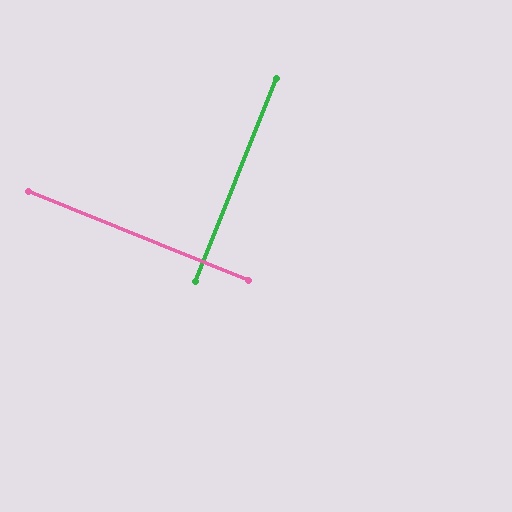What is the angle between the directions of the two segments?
Approximately 90 degrees.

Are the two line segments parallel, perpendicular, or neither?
Perpendicular — they meet at approximately 90°.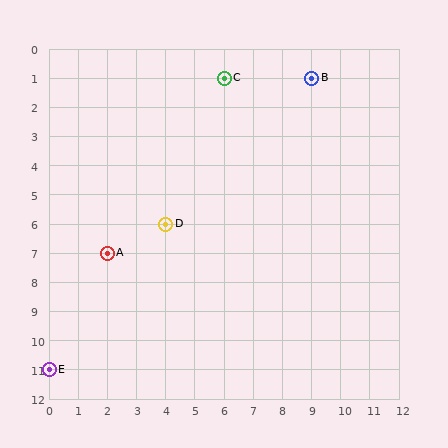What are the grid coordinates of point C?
Point C is at grid coordinates (6, 1).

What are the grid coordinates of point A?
Point A is at grid coordinates (2, 7).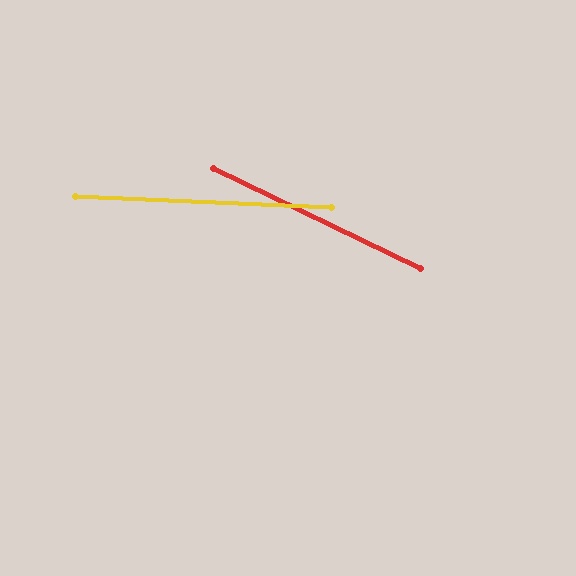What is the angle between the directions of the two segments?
Approximately 23 degrees.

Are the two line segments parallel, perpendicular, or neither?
Neither parallel nor perpendicular — they differ by about 23°.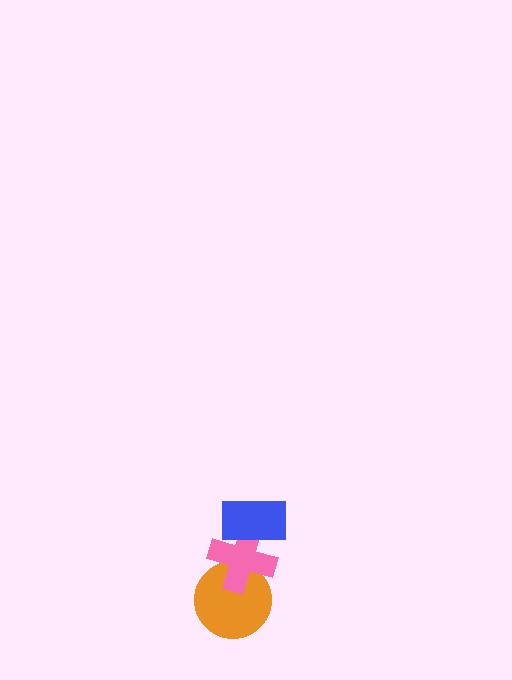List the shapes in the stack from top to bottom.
From top to bottom: the blue rectangle, the pink cross, the orange circle.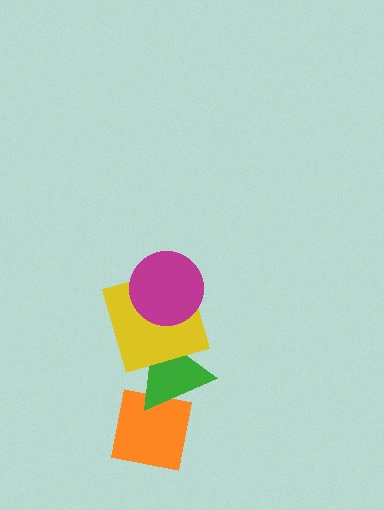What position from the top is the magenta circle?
The magenta circle is 1st from the top.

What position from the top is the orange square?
The orange square is 4th from the top.